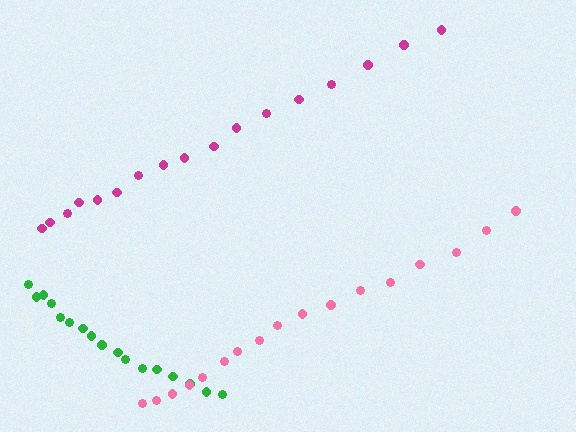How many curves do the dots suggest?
There are 3 distinct paths.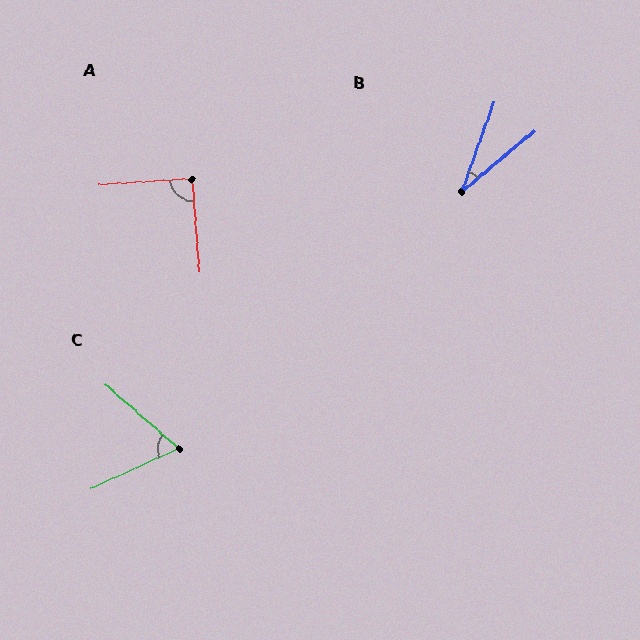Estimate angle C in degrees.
Approximately 66 degrees.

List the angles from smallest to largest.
B (30°), C (66°), A (91°).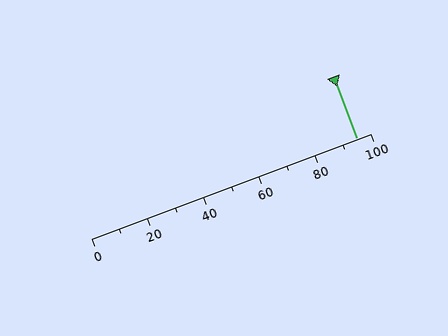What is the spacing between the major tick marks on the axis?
The major ticks are spaced 20 apart.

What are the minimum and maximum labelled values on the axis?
The axis runs from 0 to 100.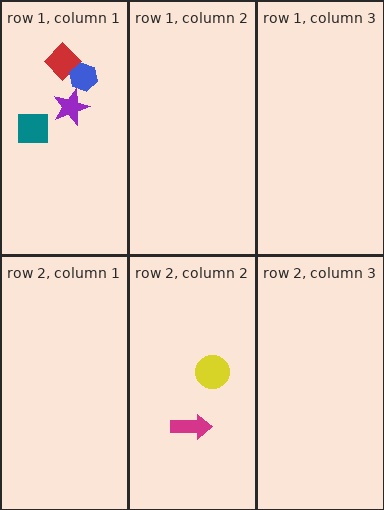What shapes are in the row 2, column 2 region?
The magenta arrow, the yellow circle.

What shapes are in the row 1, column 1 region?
The red diamond, the purple star, the blue hexagon, the teal square.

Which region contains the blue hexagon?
The row 1, column 1 region.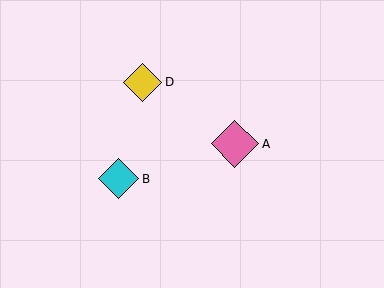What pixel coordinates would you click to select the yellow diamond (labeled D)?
Click at (143, 82) to select the yellow diamond D.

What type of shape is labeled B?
Shape B is a cyan diamond.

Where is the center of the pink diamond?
The center of the pink diamond is at (235, 144).